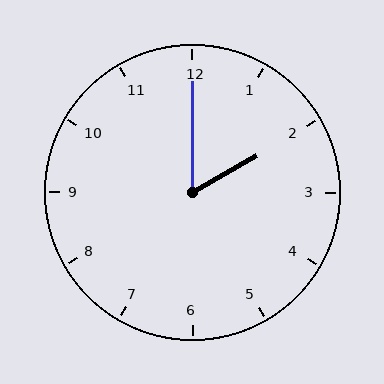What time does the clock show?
2:00.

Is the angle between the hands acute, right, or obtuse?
It is acute.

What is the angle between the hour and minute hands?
Approximately 60 degrees.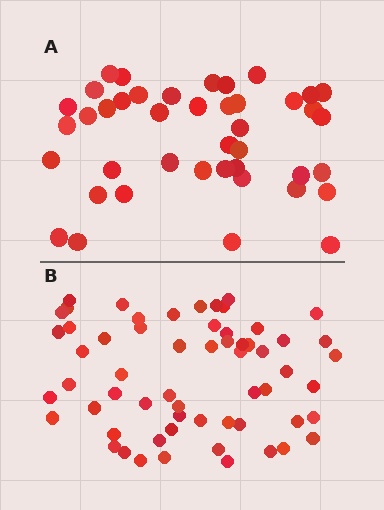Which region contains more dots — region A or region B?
Region B (the bottom region) has more dots.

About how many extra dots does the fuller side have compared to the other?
Region B has approximately 20 more dots than region A.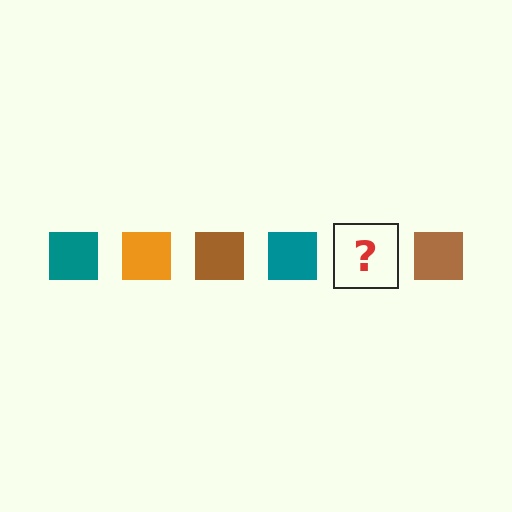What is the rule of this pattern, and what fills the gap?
The rule is that the pattern cycles through teal, orange, brown squares. The gap should be filled with an orange square.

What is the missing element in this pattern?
The missing element is an orange square.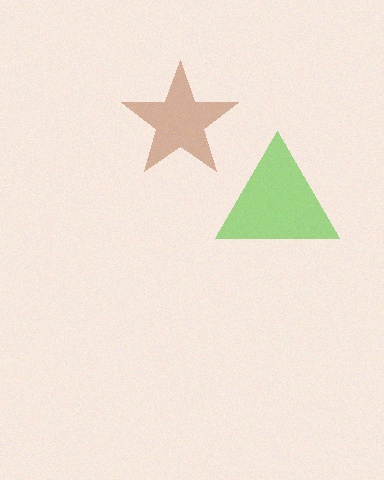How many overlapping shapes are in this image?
There are 2 overlapping shapes in the image.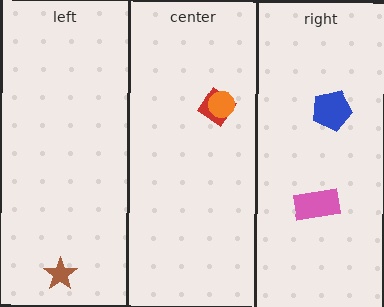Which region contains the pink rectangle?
The right region.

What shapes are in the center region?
The red diamond, the orange circle.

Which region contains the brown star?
The left region.